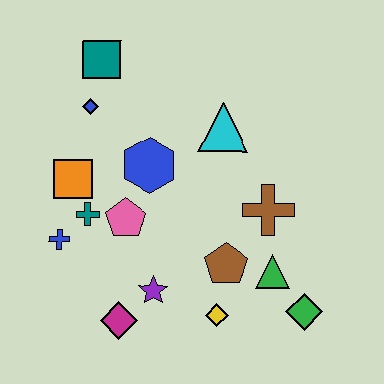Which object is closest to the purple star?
The magenta diamond is closest to the purple star.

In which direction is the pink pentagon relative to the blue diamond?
The pink pentagon is below the blue diamond.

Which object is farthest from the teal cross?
The green diamond is farthest from the teal cross.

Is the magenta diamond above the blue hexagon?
No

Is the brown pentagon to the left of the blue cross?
No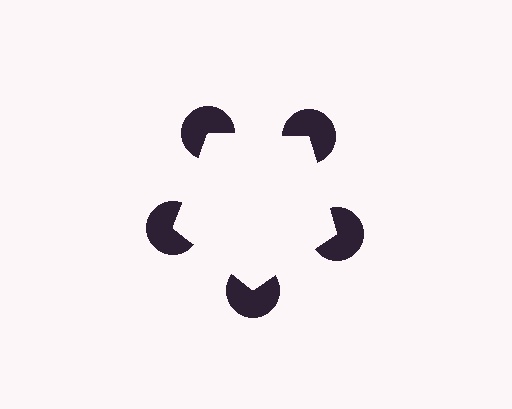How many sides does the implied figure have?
5 sides.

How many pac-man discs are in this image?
There are 5 — one at each vertex of the illusory pentagon.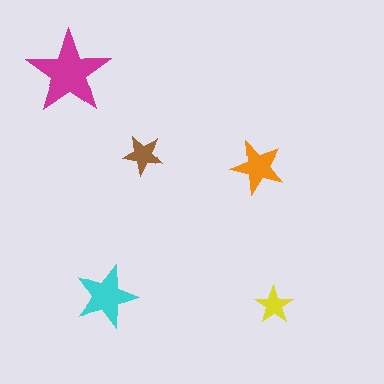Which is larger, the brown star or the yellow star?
The brown one.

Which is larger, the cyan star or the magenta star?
The magenta one.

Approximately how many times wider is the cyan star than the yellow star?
About 1.5 times wider.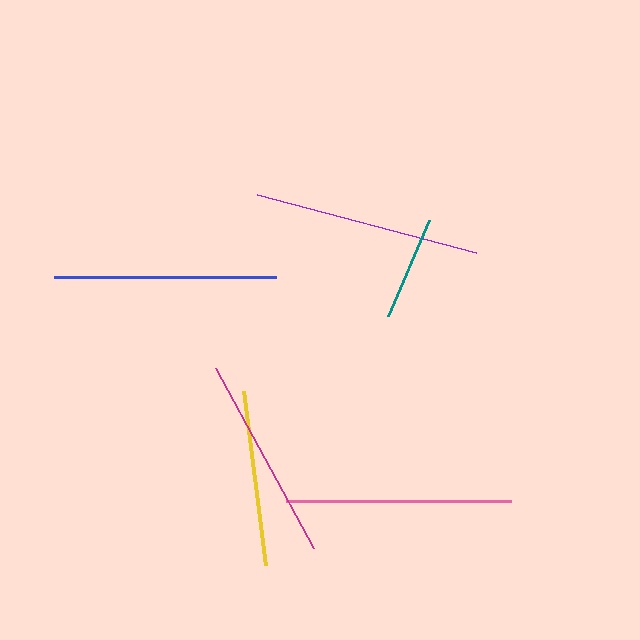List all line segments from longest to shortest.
From longest to shortest: purple, pink, blue, magenta, yellow, teal.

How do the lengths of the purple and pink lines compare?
The purple and pink lines are approximately the same length.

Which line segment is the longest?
The purple line is the longest at approximately 227 pixels.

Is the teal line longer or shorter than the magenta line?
The magenta line is longer than the teal line.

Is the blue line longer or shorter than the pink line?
The pink line is longer than the blue line.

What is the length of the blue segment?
The blue segment is approximately 222 pixels long.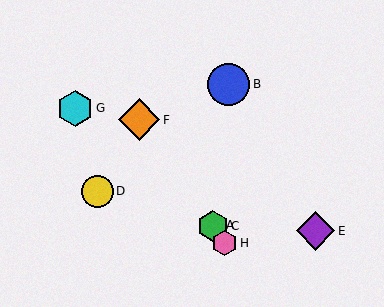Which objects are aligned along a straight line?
Objects A, C, F, H are aligned along a straight line.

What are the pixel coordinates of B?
Object B is at (229, 84).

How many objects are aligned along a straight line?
4 objects (A, C, F, H) are aligned along a straight line.